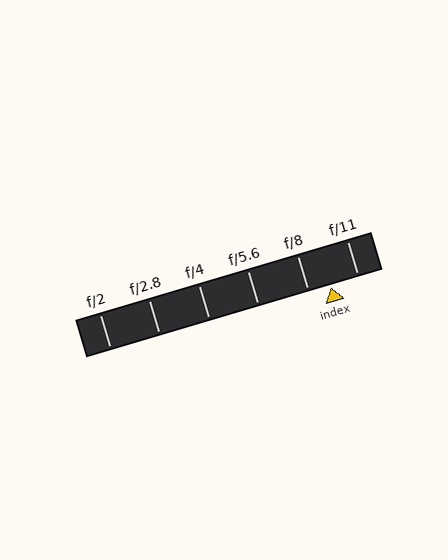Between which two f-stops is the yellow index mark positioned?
The index mark is between f/8 and f/11.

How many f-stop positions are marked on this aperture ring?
There are 6 f-stop positions marked.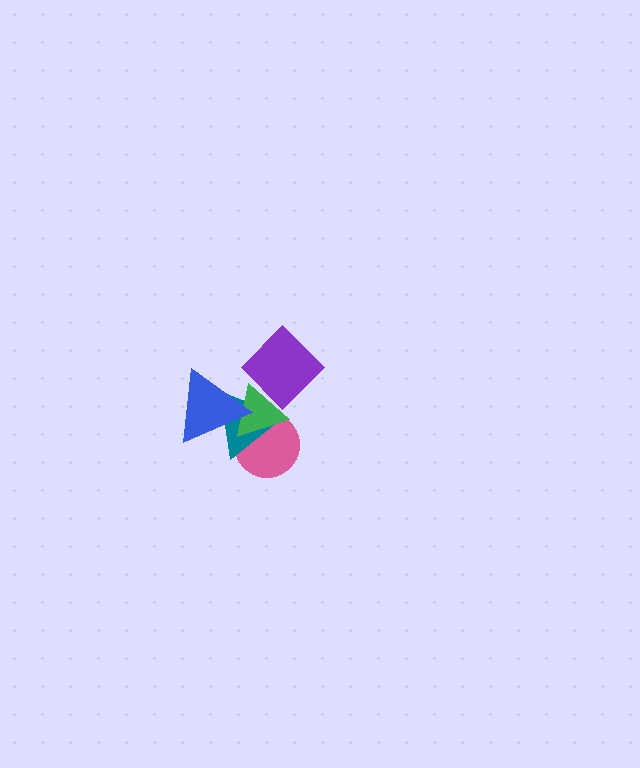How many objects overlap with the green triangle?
4 objects overlap with the green triangle.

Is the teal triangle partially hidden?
Yes, it is partially covered by another shape.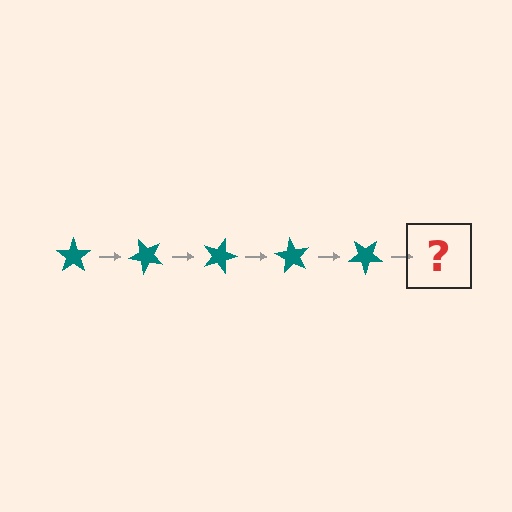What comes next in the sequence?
The next element should be a teal star rotated 225 degrees.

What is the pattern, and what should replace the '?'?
The pattern is that the star rotates 45 degrees each step. The '?' should be a teal star rotated 225 degrees.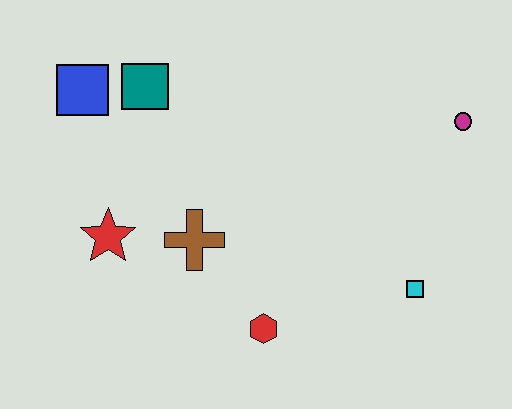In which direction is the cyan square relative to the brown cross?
The cyan square is to the right of the brown cross.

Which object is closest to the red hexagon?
The brown cross is closest to the red hexagon.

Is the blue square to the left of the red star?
Yes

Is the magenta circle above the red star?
Yes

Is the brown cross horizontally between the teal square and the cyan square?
Yes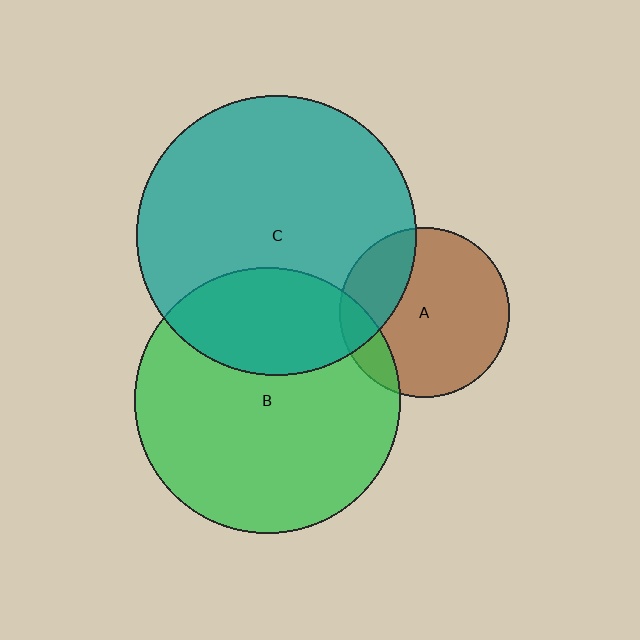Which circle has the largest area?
Circle C (teal).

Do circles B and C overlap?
Yes.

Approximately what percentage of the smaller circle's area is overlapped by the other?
Approximately 30%.